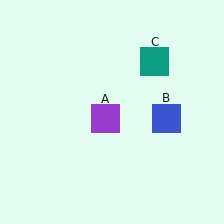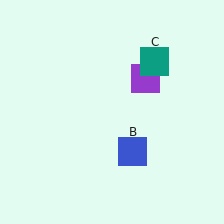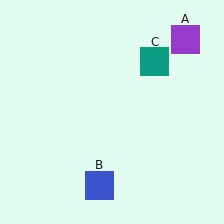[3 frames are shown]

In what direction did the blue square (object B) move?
The blue square (object B) moved down and to the left.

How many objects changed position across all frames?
2 objects changed position: purple square (object A), blue square (object B).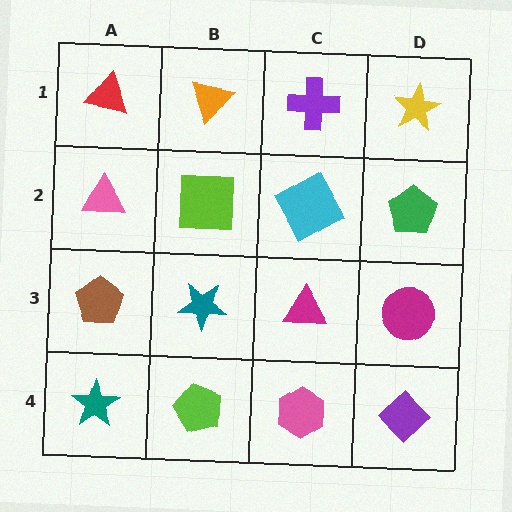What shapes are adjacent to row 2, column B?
An orange triangle (row 1, column B), a teal star (row 3, column B), a pink triangle (row 2, column A), a cyan square (row 2, column C).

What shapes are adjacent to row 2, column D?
A yellow star (row 1, column D), a magenta circle (row 3, column D), a cyan square (row 2, column C).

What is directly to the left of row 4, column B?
A teal star.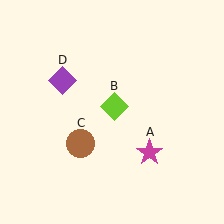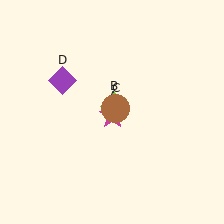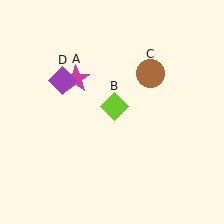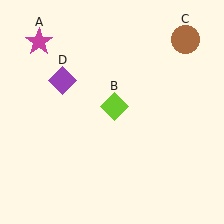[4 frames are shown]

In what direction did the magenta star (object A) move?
The magenta star (object A) moved up and to the left.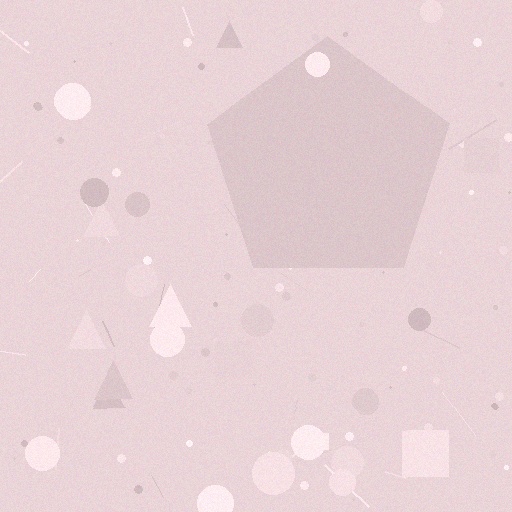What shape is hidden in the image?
A pentagon is hidden in the image.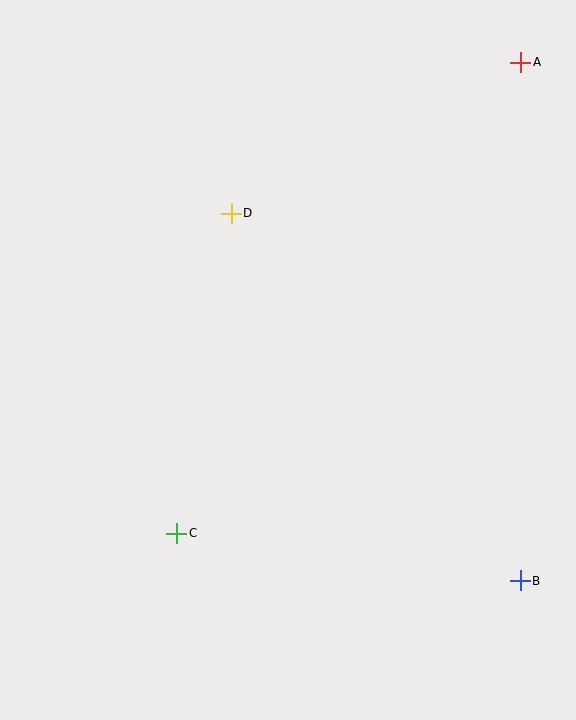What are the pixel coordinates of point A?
Point A is at (521, 62).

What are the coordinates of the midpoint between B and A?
The midpoint between B and A is at (520, 322).